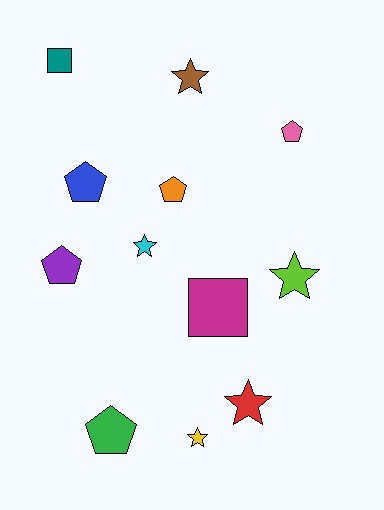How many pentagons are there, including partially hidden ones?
There are 5 pentagons.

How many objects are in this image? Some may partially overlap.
There are 12 objects.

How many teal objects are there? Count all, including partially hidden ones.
There is 1 teal object.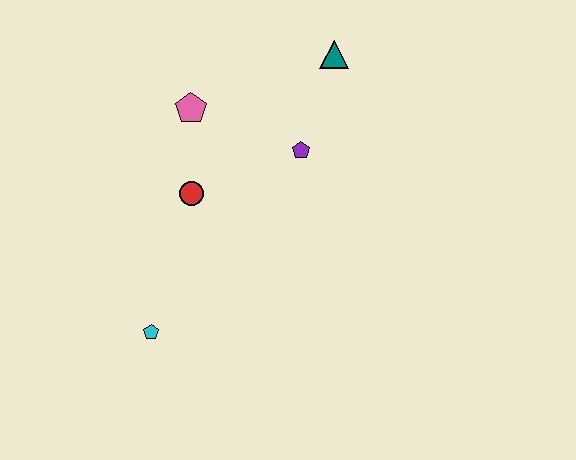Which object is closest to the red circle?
The pink pentagon is closest to the red circle.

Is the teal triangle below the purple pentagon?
No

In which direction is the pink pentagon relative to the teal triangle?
The pink pentagon is to the left of the teal triangle.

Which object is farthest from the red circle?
The teal triangle is farthest from the red circle.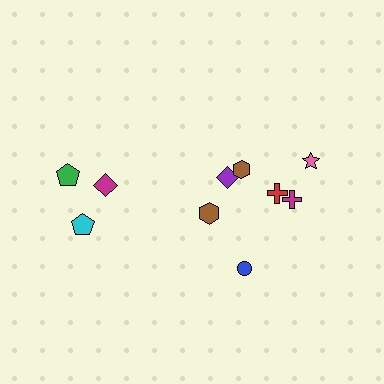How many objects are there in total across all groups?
There are 10 objects.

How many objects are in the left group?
There are 4 objects.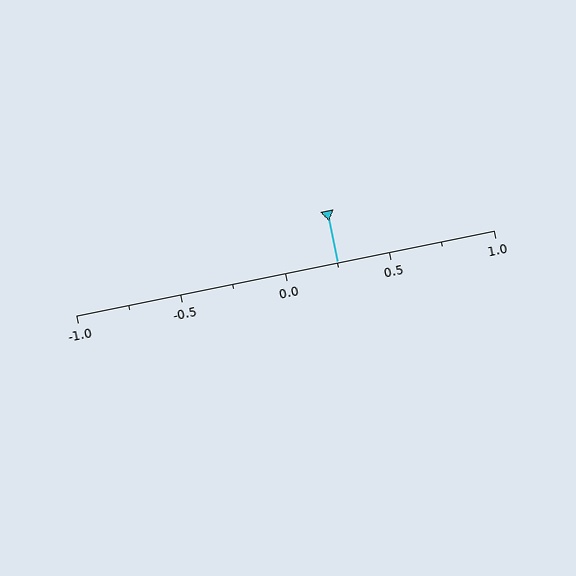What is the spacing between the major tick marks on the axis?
The major ticks are spaced 0.5 apart.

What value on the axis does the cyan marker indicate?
The marker indicates approximately 0.25.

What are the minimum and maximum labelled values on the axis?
The axis runs from -1.0 to 1.0.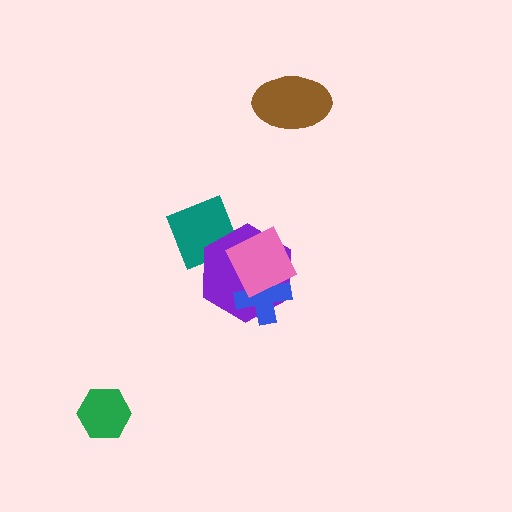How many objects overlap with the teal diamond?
2 objects overlap with the teal diamond.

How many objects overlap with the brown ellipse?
0 objects overlap with the brown ellipse.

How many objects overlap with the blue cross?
2 objects overlap with the blue cross.